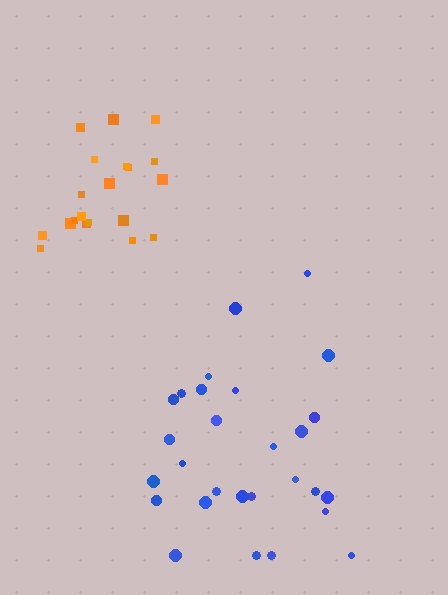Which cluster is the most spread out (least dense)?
Blue.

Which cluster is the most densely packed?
Orange.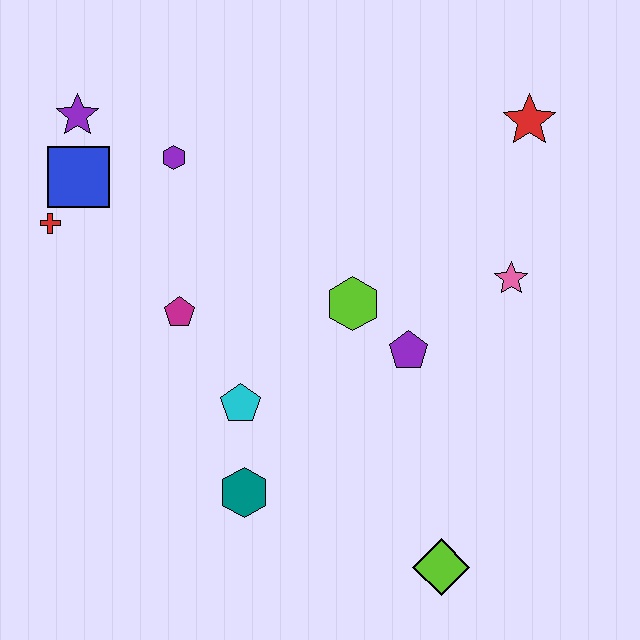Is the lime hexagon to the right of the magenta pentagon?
Yes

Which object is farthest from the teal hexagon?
The red star is farthest from the teal hexagon.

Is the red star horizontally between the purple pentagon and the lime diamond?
No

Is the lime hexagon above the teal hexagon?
Yes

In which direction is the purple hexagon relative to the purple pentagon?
The purple hexagon is to the left of the purple pentagon.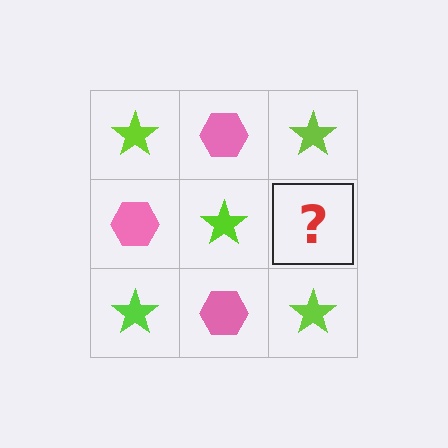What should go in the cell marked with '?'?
The missing cell should contain a pink hexagon.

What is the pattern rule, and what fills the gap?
The rule is that it alternates lime star and pink hexagon in a checkerboard pattern. The gap should be filled with a pink hexagon.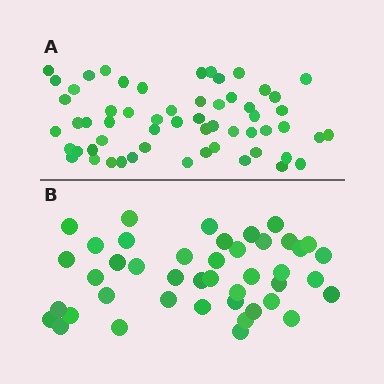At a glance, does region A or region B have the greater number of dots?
Region A (the top region) has more dots.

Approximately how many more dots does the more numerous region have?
Region A has approximately 15 more dots than region B.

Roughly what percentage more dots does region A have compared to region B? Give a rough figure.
About 35% more.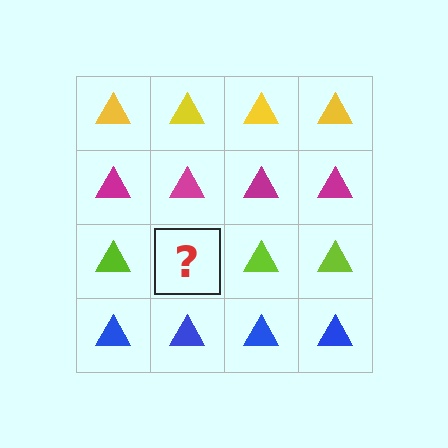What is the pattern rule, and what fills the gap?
The rule is that each row has a consistent color. The gap should be filled with a lime triangle.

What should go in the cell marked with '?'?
The missing cell should contain a lime triangle.